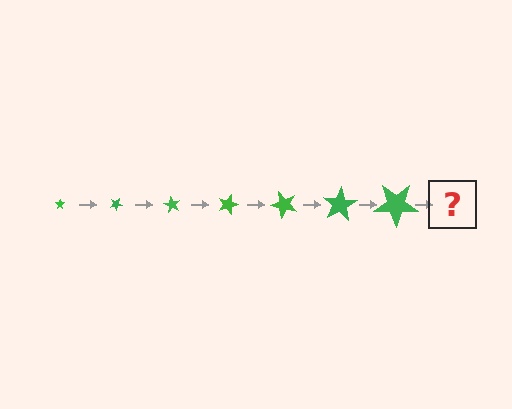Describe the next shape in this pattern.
It should be a star, larger than the previous one and rotated 210 degrees from the start.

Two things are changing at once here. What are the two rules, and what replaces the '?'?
The two rules are that the star grows larger each step and it rotates 30 degrees each step. The '?' should be a star, larger than the previous one and rotated 210 degrees from the start.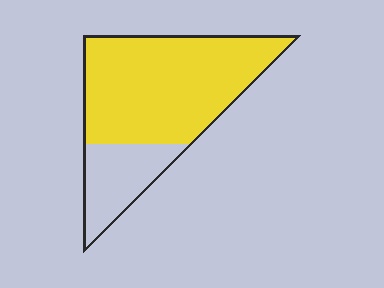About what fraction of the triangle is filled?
About three quarters (3/4).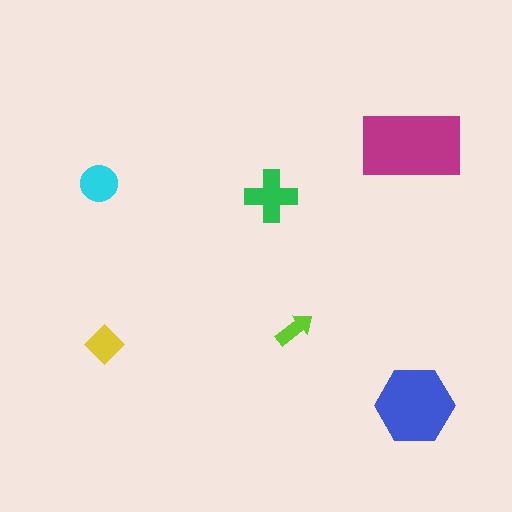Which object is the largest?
The magenta rectangle.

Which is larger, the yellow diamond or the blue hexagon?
The blue hexagon.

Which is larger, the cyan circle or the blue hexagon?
The blue hexagon.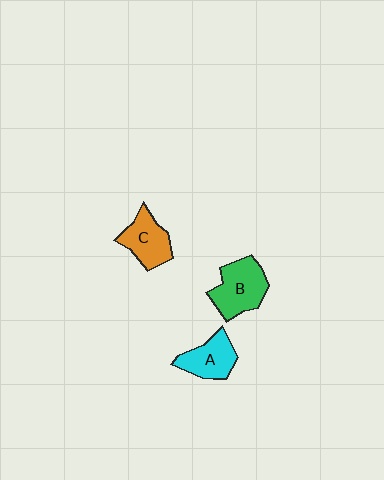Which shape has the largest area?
Shape B (green).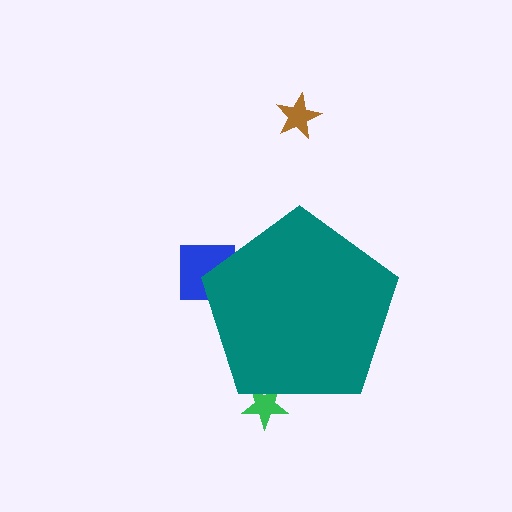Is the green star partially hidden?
Yes, the green star is partially hidden behind the teal pentagon.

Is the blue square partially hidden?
Yes, the blue square is partially hidden behind the teal pentagon.